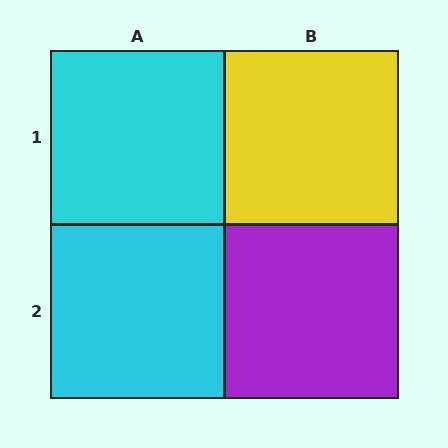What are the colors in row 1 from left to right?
Cyan, yellow.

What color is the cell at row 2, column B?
Purple.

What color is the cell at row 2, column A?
Cyan.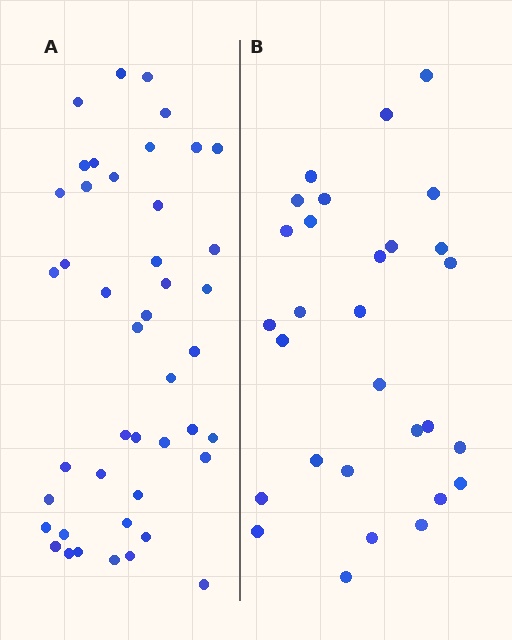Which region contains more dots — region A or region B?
Region A (the left region) has more dots.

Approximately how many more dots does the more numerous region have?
Region A has approximately 15 more dots than region B.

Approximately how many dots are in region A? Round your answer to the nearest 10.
About 40 dots. (The exact count is 44, which rounds to 40.)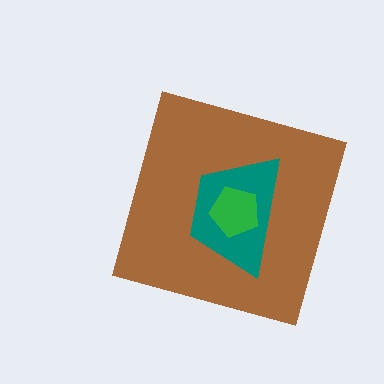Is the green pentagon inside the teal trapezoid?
Yes.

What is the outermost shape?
The brown diamond.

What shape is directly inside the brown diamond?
The teal trapezoid.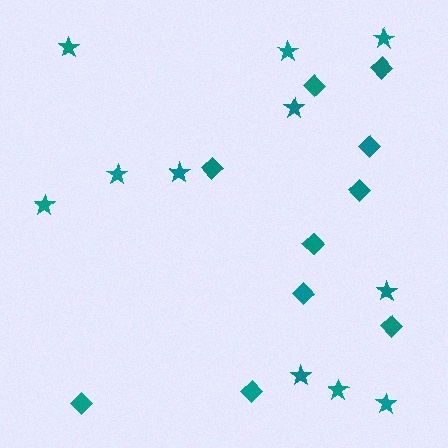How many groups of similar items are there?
There are 2 groups: one group of stars (11) and one group of diamonds (10).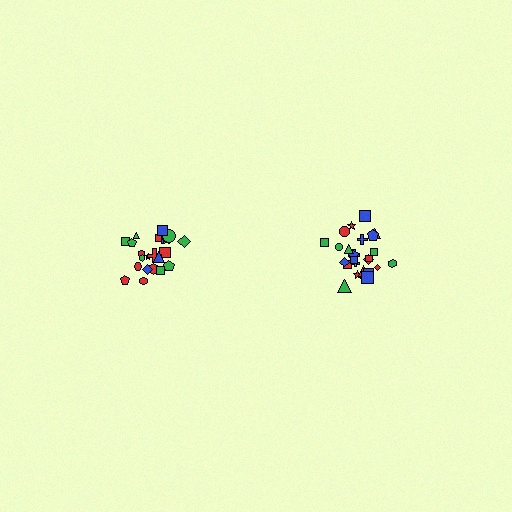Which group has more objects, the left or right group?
The right group.